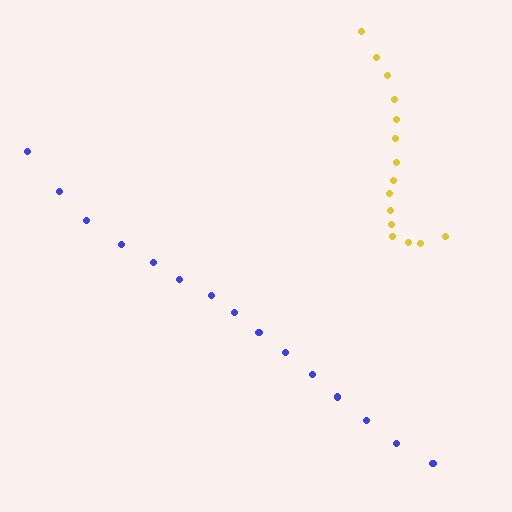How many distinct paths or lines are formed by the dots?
There are 2 distinct paths.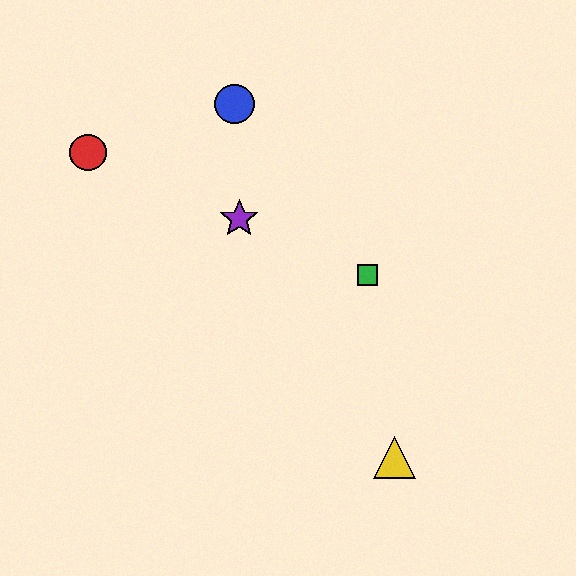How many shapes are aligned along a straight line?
3 shapes (the red circle, the green square, the purple star) are aligned along a straight line.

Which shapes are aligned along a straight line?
The red circle, the green square, the purple star are aligned along a straight line.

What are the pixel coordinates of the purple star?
The purple star is at (239, 219).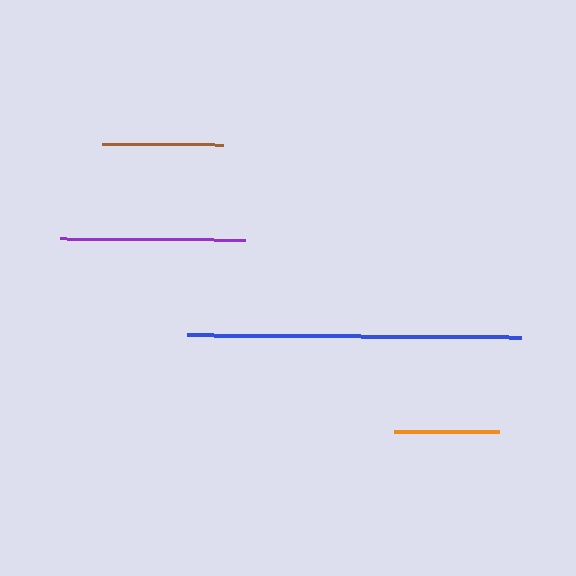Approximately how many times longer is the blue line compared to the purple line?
The blue line is approximately 1.8 times the length of the purple line.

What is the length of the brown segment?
The brown segment is approximately 121 pixels long.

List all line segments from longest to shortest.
From longest to shortest: blue, purple, brown, orange.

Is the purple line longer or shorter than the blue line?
The blue line is longer than the purple line.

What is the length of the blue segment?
The blue segment is approximately 334 pixels long.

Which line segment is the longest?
The blue line is the longest at approximately 334 pixels.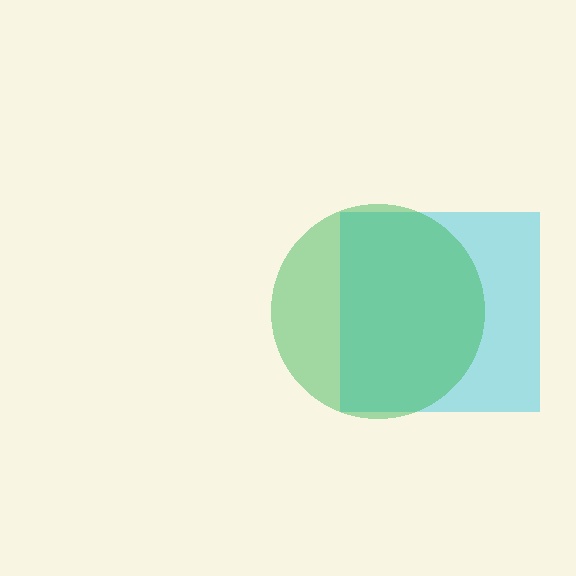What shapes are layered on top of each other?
The layered shapes are: a cyan square, a green circle.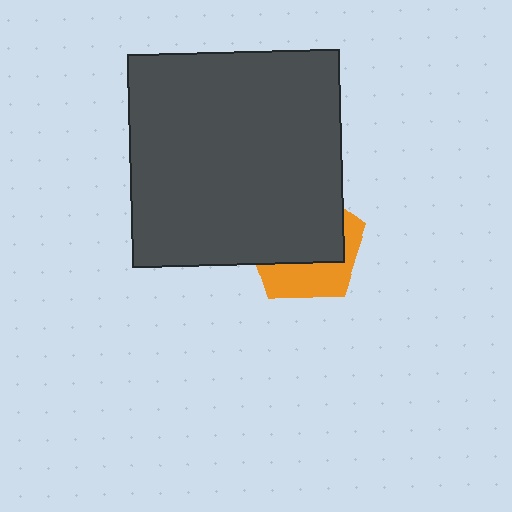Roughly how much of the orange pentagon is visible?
A small part of it is visible (roughly 37%).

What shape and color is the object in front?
The object in front is a dark gray square.